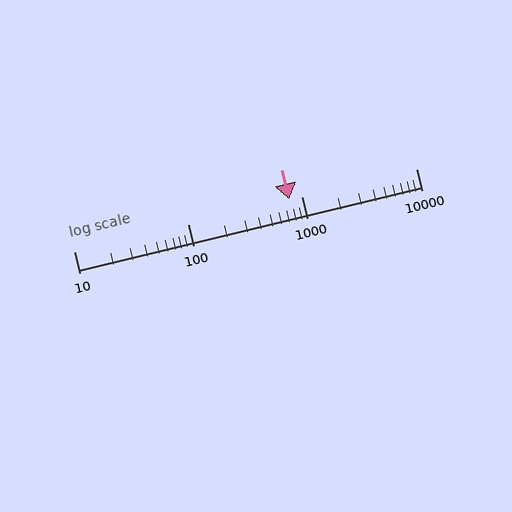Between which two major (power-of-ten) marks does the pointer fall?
The pointer is between 100 and 1000.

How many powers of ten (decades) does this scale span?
The scale spans 3 decades, from 10 to 10000.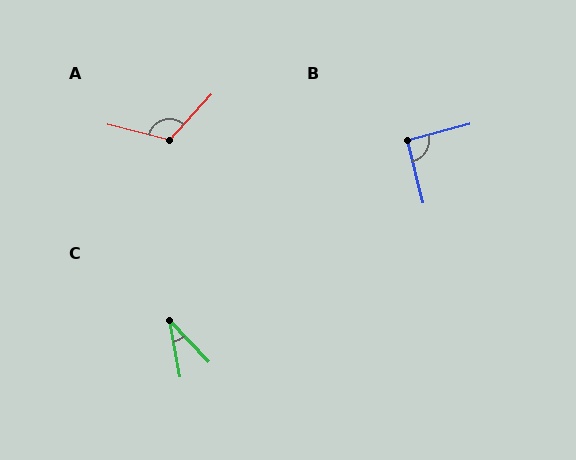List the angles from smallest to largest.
C (33°), B (91°), A (118°).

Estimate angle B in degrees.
Approximately 91 degrees.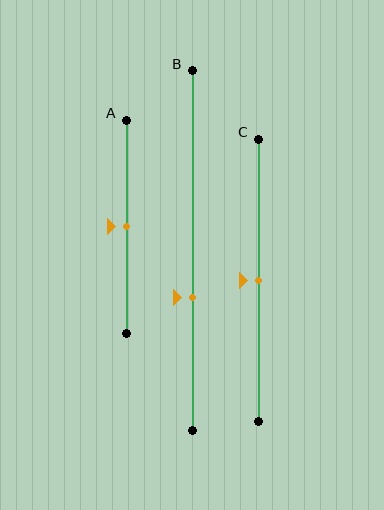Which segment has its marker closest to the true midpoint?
Segment A has its marker closest to the true midpoint.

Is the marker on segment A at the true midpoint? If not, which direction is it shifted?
Yes, the marker on segment A is at the true midpoint.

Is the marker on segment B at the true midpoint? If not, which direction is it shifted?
No, the marker on segment B is shifted downward by about 13% of the segment length.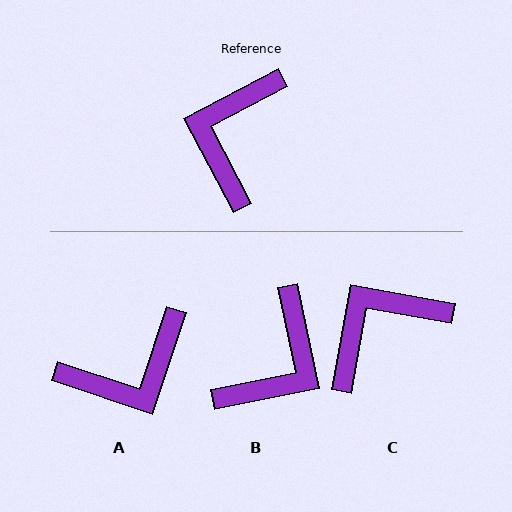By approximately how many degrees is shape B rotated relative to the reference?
Approximately 164 degrees counter-clockwise.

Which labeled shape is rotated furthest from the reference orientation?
B, about 164 degrees away.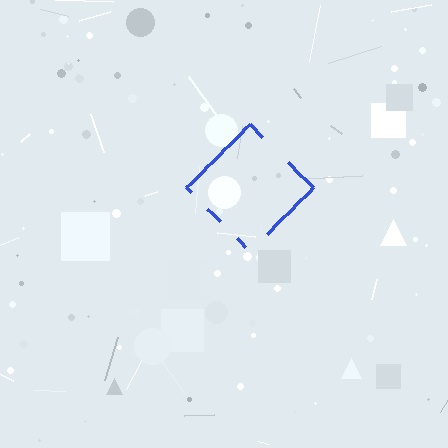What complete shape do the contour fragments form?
The contour fragments form a diamond.